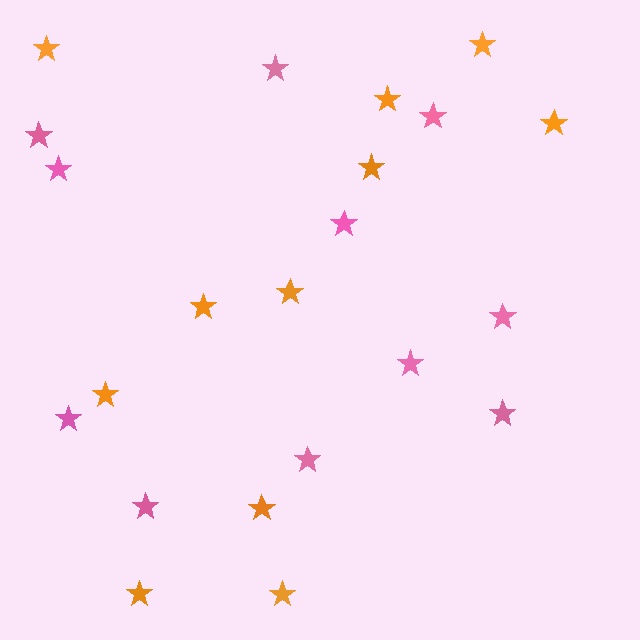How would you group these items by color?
There are 2 groups: one group of pink stars (11) and one group of orange stars (11).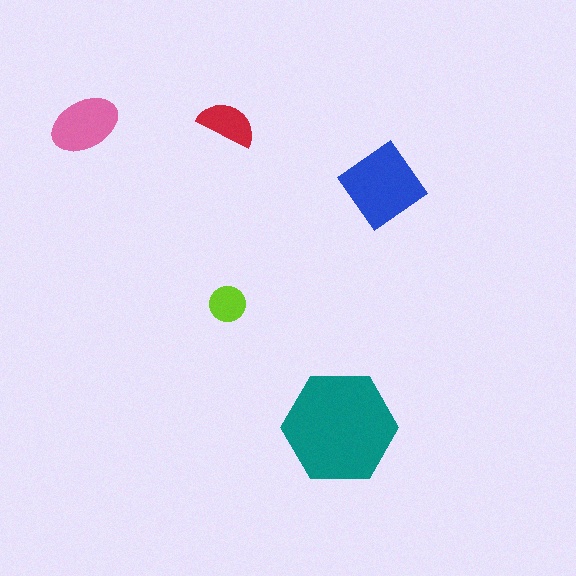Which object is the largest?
The teal hexagon.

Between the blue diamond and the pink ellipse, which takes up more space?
The blue diamond.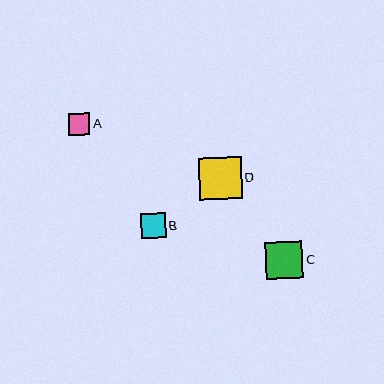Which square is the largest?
Square D is the largest with a size of approximately 42 pixels.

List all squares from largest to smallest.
From largest to smallest: D, C, B, A.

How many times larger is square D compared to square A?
Square D is approximately 2.0 times the size of square A.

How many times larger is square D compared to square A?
Square D is approximately 2.0 times the size of square A.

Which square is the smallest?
Square A is the smallest with a size of approximately 21 pixels.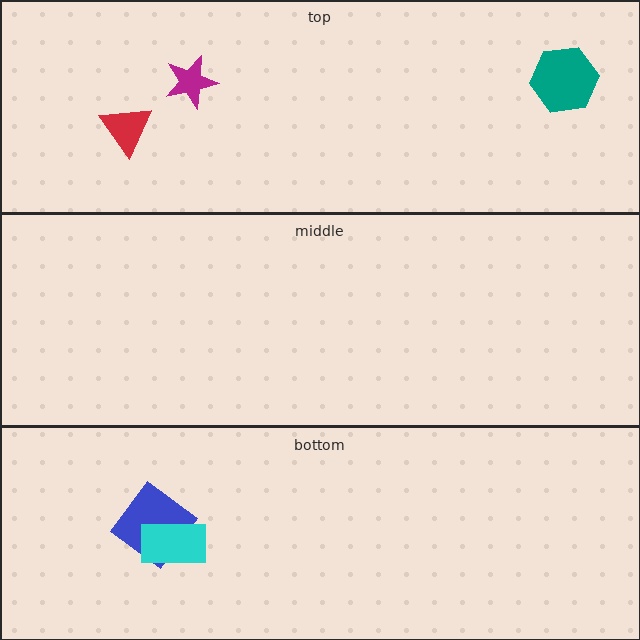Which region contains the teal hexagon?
The top region.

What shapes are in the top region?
The red triangle, the magenta star, the teal hexagon.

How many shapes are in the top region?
3.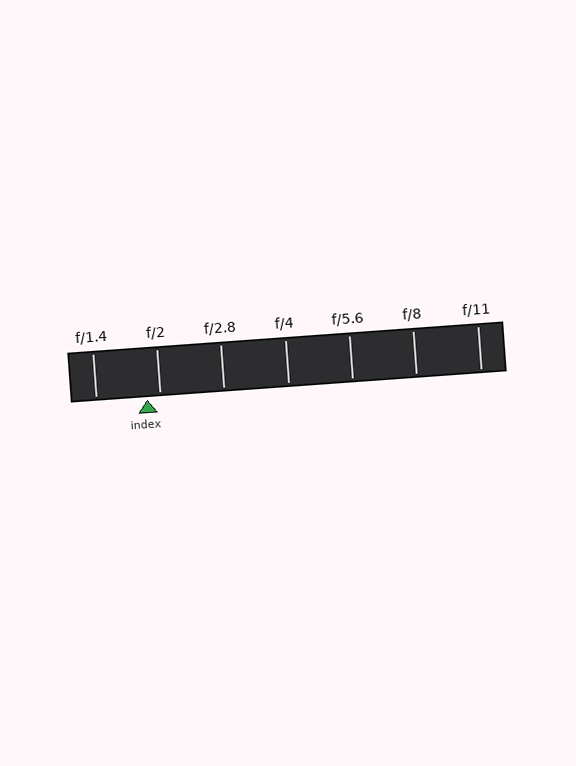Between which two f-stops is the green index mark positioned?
The index mark is between f/1.4 and f/2.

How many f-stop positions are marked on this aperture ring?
There are 7 f-stop positions marked.